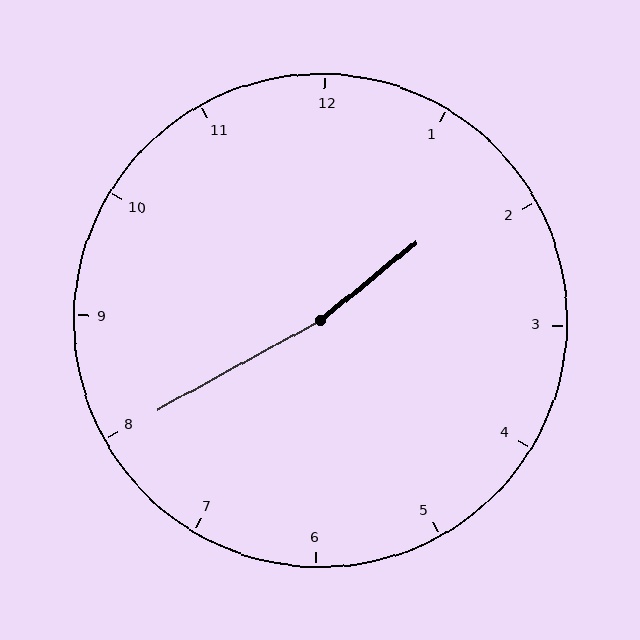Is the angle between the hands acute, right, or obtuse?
It is obtuse.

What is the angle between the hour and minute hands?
Approximately 170 degrees.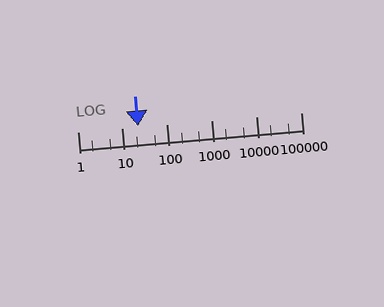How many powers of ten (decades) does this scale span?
The scale spans 5 decades, from 1 to 100000.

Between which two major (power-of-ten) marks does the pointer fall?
The pointer is between 10 and 100.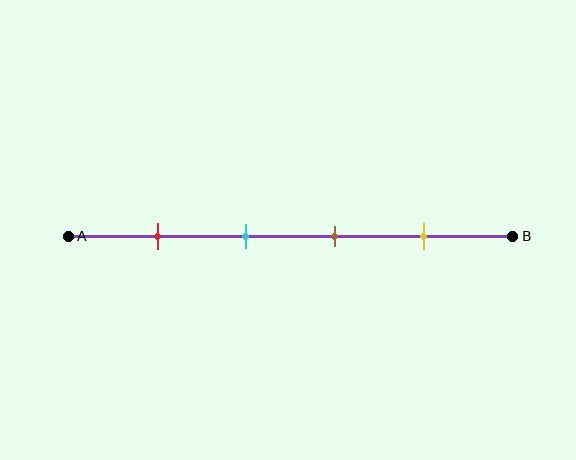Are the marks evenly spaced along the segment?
Yes, the marks are approximately evenly spaced.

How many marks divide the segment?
There are 4 marks dividing the segment.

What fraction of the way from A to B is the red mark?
The red mark is approximately 20% (0.2) of the way from A to B.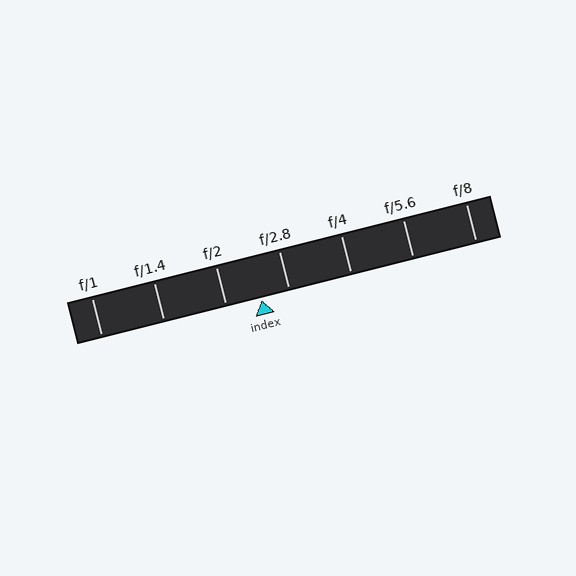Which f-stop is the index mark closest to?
The index mark is closest to f/2.8.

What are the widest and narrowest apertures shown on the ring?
The widest aperture shown is f/1 and the narrowest is f/8.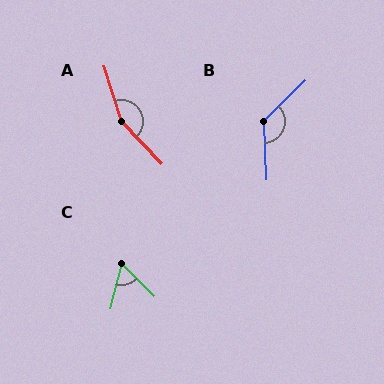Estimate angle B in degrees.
Approximately 132 degrees.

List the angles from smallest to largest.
C (59°), B (132°), A (153°).